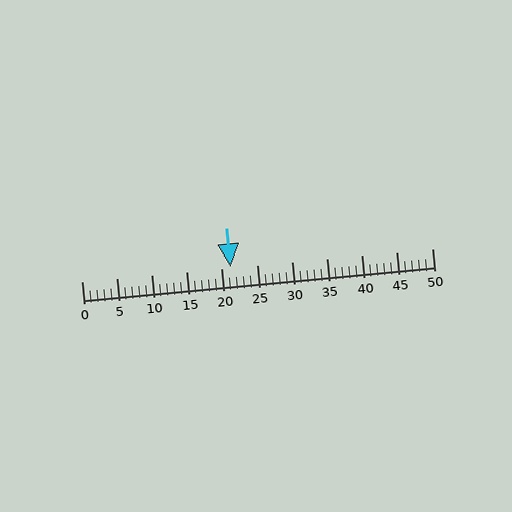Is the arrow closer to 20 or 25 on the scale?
The arrow is closer to 20.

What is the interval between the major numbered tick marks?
The major tick marks are spaced 5 units apart.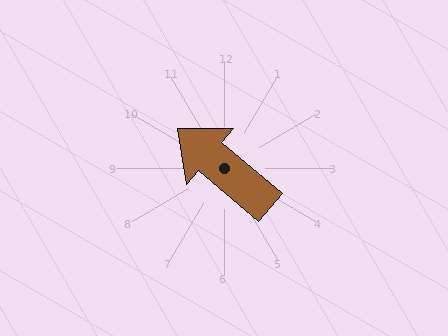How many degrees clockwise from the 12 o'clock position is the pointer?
Approximately 310 degrees.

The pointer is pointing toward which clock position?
Roughly 10 o'clock.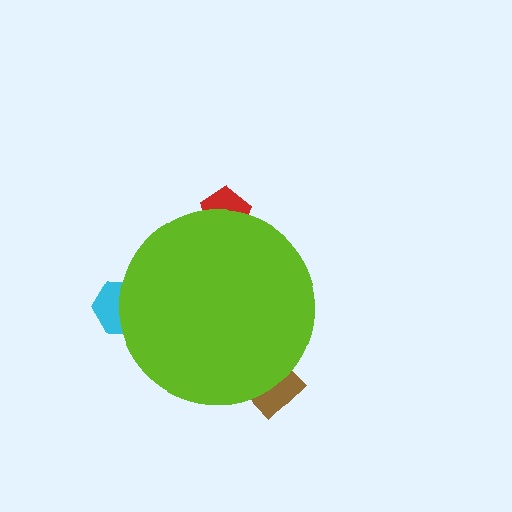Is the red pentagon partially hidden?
Yes, the red pentagon is partially hidden behind the lime circle.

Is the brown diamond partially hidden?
Yes, the brown diamond is partially hidden behind the lime circle.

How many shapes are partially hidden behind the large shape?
3 shapes are partially hidden.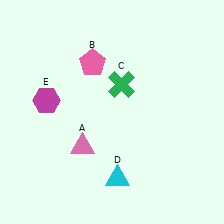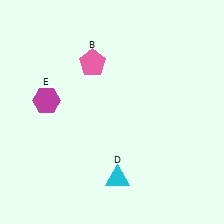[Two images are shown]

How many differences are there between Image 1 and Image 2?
There are 2 differences between the two images.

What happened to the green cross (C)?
The green cross (C) was removed in Image 2. It was in the top-right area of Image 1.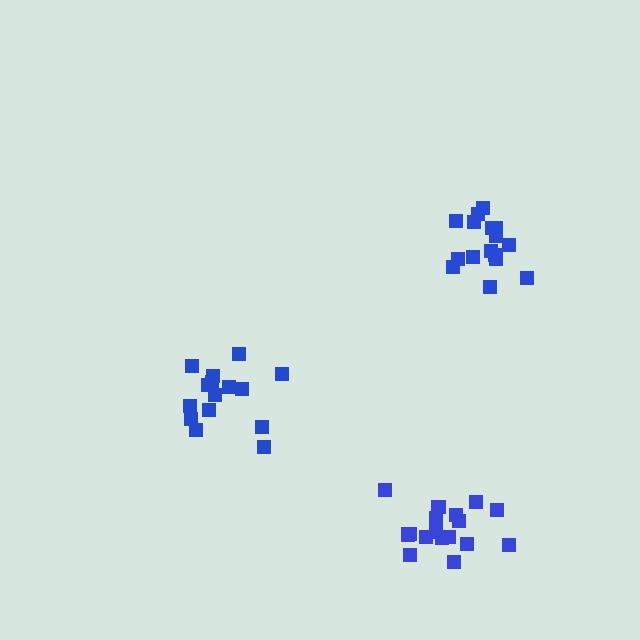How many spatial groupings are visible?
There are 3 spatial groupings.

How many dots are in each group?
Group 1: 16 dots, Group 2: 15 dots, Group 3: 18 dots (49 total).